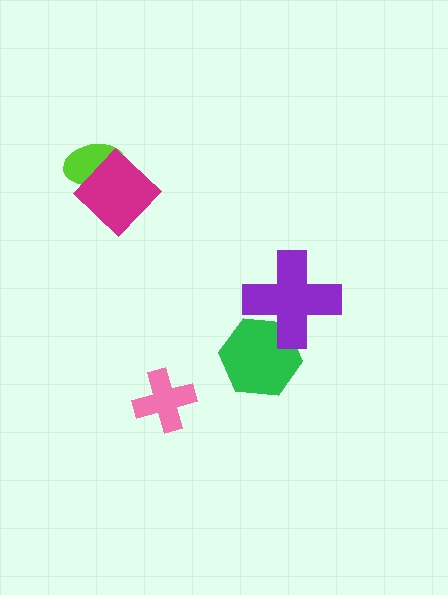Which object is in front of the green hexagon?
The purple cross is in front of the green hexagon.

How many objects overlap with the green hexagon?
1 object overlaps with the green hexagon.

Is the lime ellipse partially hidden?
Yes, it is partially covered by another shape.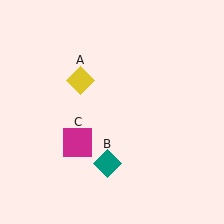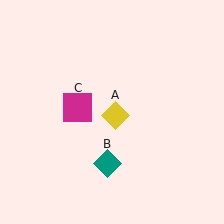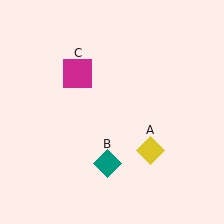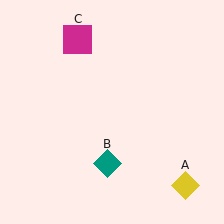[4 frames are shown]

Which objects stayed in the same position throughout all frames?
Teal diamond (object B) remained stationary.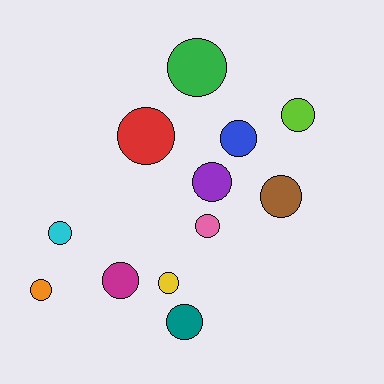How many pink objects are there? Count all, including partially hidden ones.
There is 1 pink object.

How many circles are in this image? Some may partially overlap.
There are 12 circles.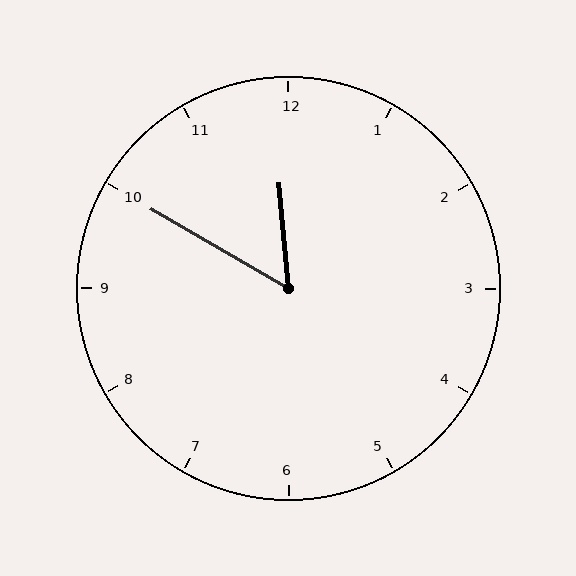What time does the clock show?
11:50.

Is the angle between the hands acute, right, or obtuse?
It is acute.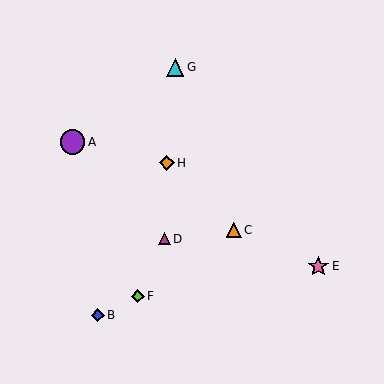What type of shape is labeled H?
Shape H is an orange diamond.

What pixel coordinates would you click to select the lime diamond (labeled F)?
Click at (138, 296) to select the lime diamond F.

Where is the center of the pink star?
The center of the pink star is at (318, 266).